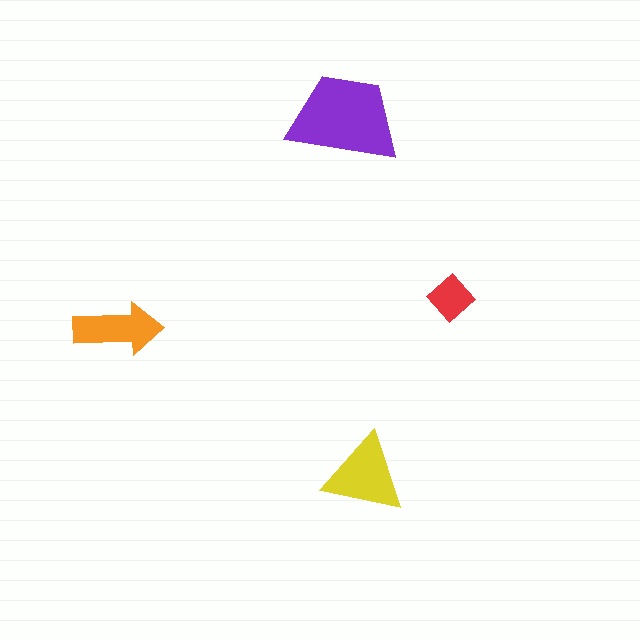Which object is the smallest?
The red diamond.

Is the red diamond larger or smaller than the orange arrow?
Smaller.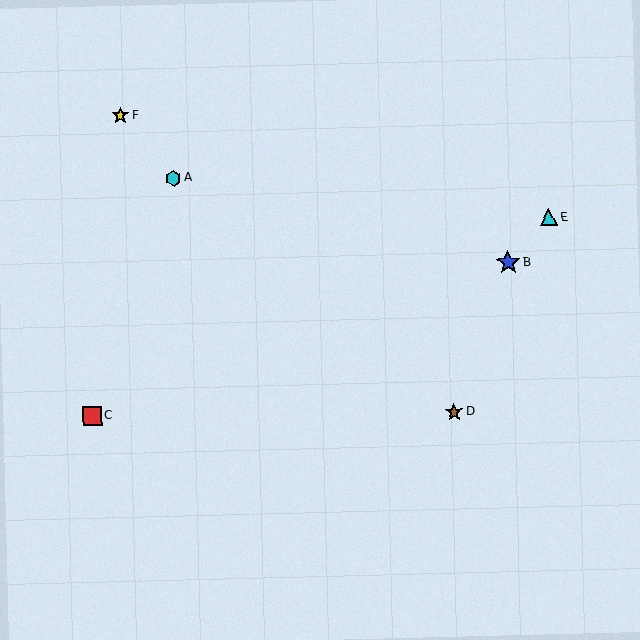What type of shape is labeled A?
Shape A is a cyan hexagon.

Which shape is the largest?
The blue star (labeled B) is the largest.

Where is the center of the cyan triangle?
The center of the cyan triangle is at (549, 217).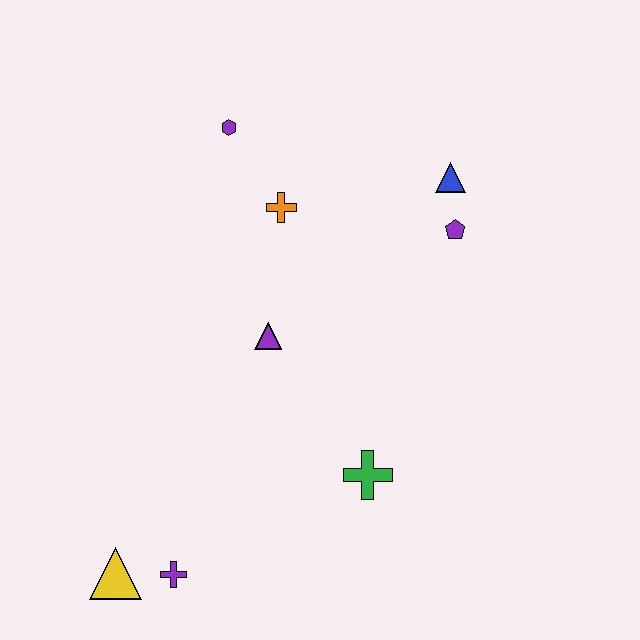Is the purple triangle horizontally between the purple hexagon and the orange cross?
Yes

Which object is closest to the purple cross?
The yellow triangle is closest to the purple cross.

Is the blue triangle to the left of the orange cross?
No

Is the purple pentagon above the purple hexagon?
No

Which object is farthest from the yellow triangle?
The blue triangle is farthest from the yellow triangle.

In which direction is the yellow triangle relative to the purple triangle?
The yellow triangle is below the purple triangle.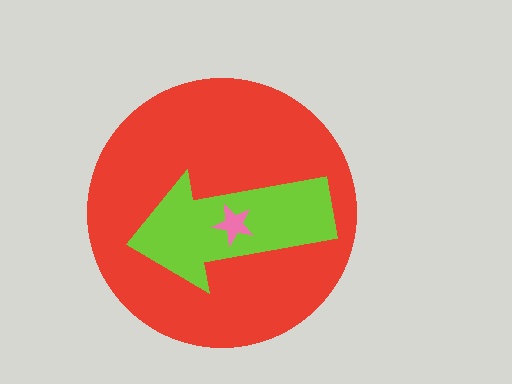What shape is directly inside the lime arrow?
The pink star.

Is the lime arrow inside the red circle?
Yes.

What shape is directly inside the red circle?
The lime arrow.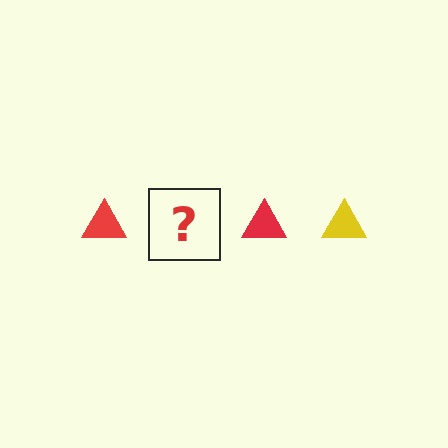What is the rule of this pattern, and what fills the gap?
The rule is that the pattern cycles through red, yellow triangles. The gap should be filled with a yellow triangle.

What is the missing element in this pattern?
The missing element is a yellow triangle.